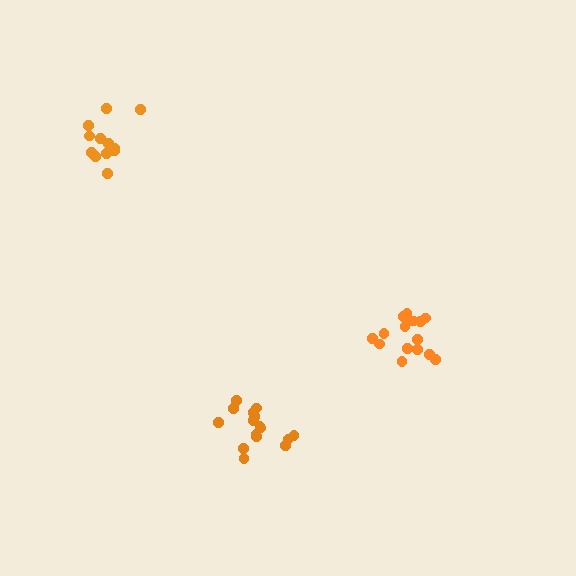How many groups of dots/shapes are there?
There are 3 groups.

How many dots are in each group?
Group 1: 16 dots, Group 2: 12 dots, Group 3: 16 dots (44 total).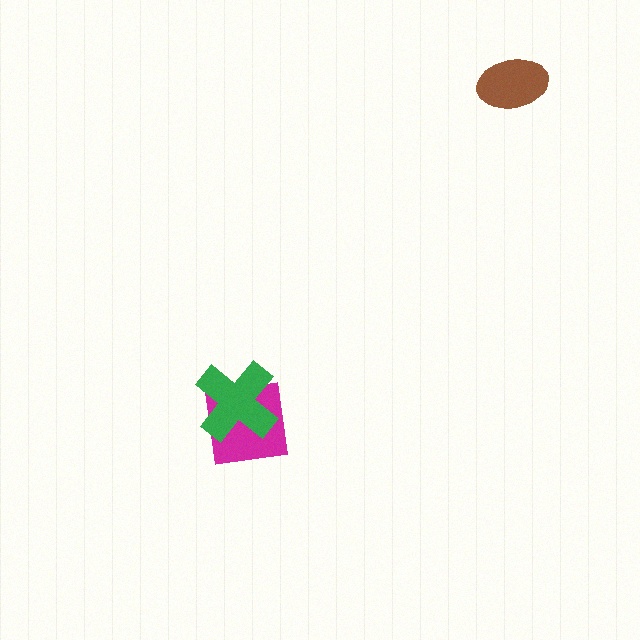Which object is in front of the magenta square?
The green cross is in front of the magenta square.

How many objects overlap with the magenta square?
1 object overlaps with the magenta square.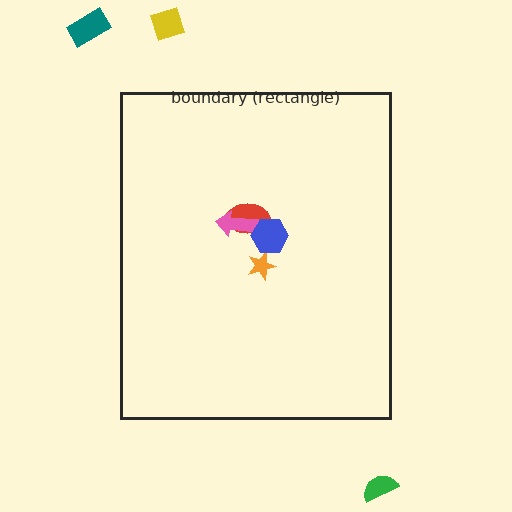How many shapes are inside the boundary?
4 inside, 3 outside.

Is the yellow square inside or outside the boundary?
Outside.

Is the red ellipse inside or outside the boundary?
Inside.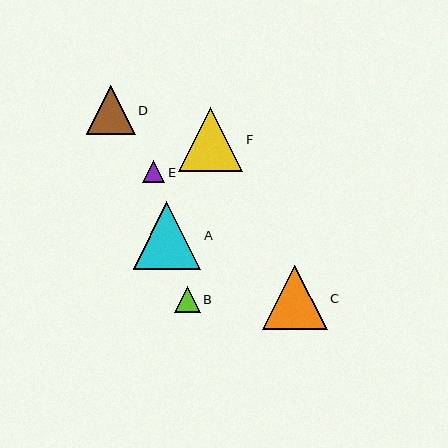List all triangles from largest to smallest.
From largest to smallest: A, C, F, D, B, E.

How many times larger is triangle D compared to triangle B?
Triangle D is approximately 1.9 times the size of triangle B.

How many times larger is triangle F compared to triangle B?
Triangle F is approximately 2.5 times the size of triangle B.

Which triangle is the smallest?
Triangle E is the smallest with a size of approximately 22 pixels.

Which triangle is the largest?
Triangle A is the largest with a size of approximately 67 pixels.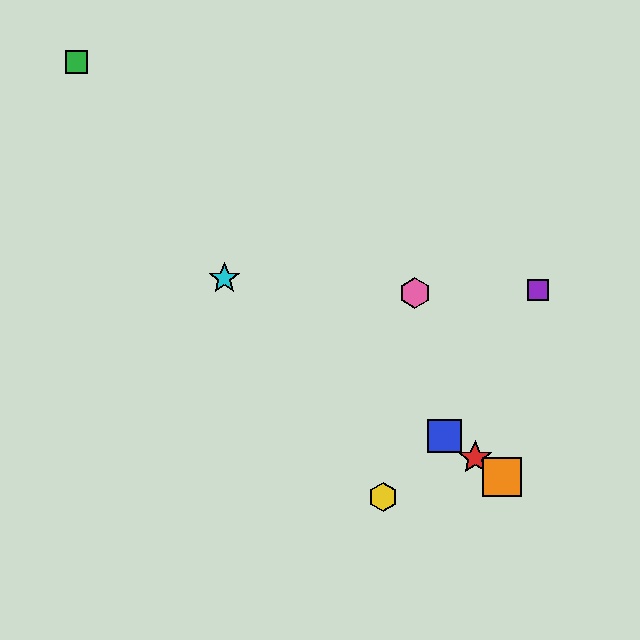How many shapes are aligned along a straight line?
4 shapes (the red star, the blue square, the orange square, the cyan star) are aligned along a straight line.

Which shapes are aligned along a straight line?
The red star, the blue square, the orange square, the cyan star are aligned along a straight line.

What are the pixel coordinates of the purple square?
The purple square is at (538, 290).